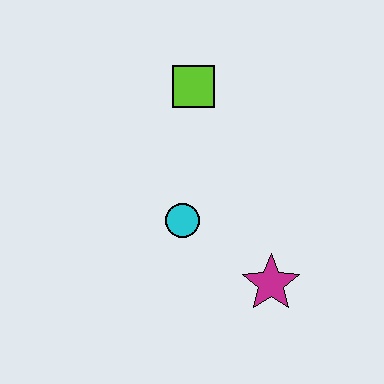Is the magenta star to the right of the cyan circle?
Yes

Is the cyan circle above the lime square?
No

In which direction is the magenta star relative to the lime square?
The magenta star is below the lime square.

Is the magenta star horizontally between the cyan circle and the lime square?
No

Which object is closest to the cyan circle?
The magenta star is closest to the cyan circle.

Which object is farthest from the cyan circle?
The lime square is farthest from the cyan circle.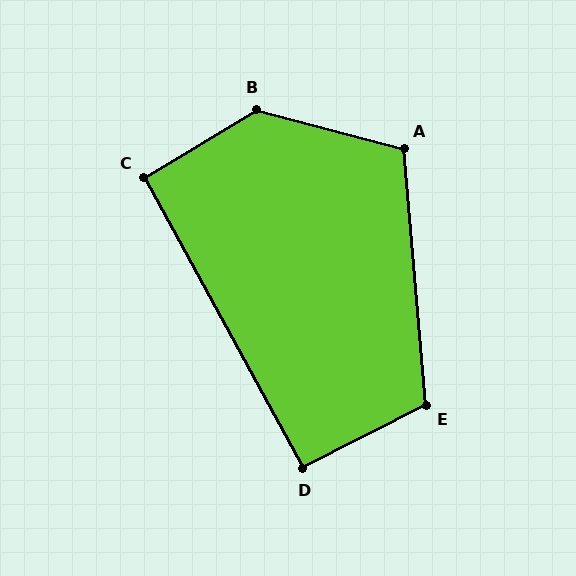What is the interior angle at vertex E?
Approximately 112 degrees (obtuse).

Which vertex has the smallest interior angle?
D, at approximately 91 degrees.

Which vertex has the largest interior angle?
B, at approximately 134 degrees.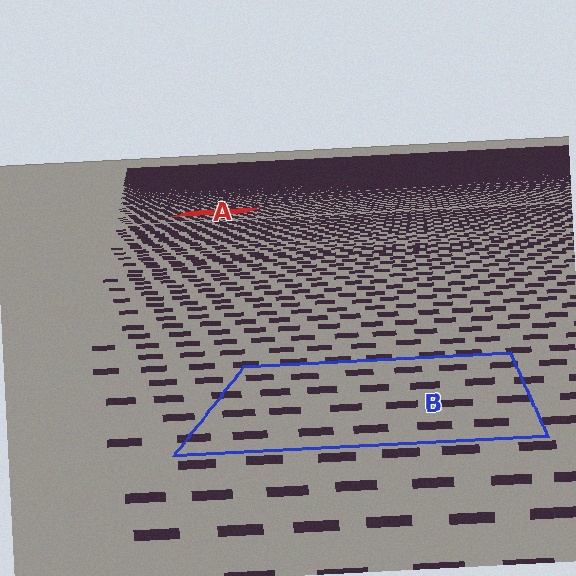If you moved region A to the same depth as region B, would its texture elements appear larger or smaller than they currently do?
They would appear larger. At a closer depth, the same texture elements are projected at a bigger on-screen size.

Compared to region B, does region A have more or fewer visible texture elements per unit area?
Region A has more texture elements per unit area — they are packed more densely because it is farther away.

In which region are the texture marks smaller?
The texture marks are smaller in region A, because it is farther away.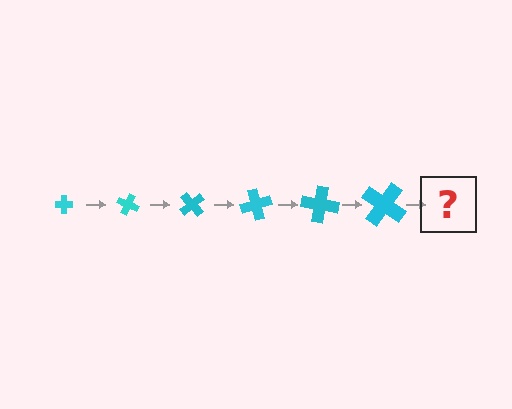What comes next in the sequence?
The next element should be a cross, larger than the previous one and rotated 150 degrees from the start.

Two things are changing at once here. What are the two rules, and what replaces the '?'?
The two rules are that the cross grows larger each step and it rotates 25 degrees each step. The '?' should be a cross, larger than the previous one and rotated 150 degrees from the start.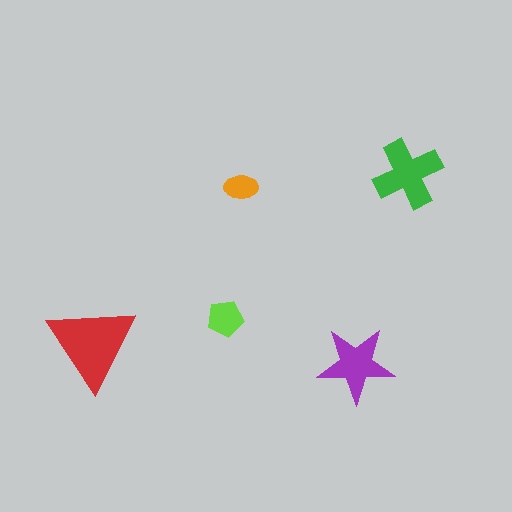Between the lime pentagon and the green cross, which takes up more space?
The green cross.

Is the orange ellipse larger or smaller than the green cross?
Smaller.